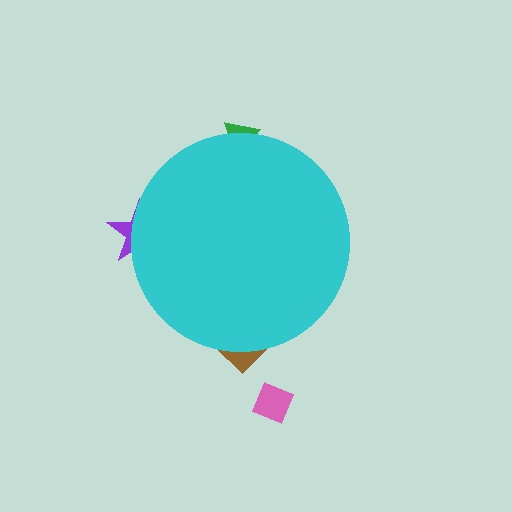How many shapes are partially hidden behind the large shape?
3 shapes are partially hidden.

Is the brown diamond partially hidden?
Yes, the brown diamond is partially hidden behind the cyan circle.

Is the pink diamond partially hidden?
No, the pink diamond is fully visible.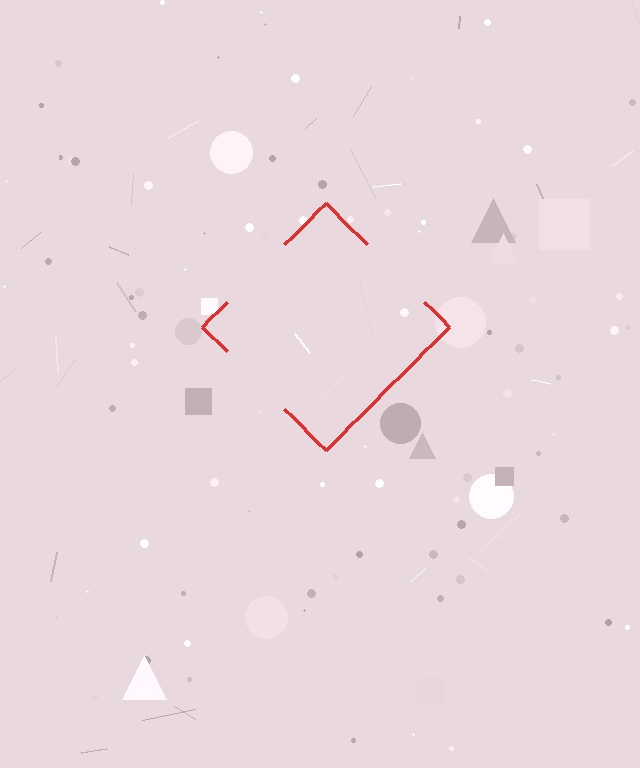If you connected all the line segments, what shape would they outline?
They would outline a diamond.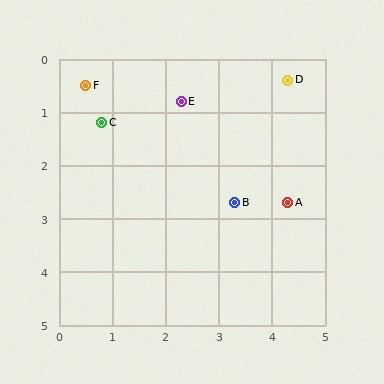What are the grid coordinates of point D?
Point D is at approximately (4.3, 0.4).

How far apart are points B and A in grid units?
Points B and A are about 1.0 grid units apart.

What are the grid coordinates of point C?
Point C is at approximately (0.8, 1.2).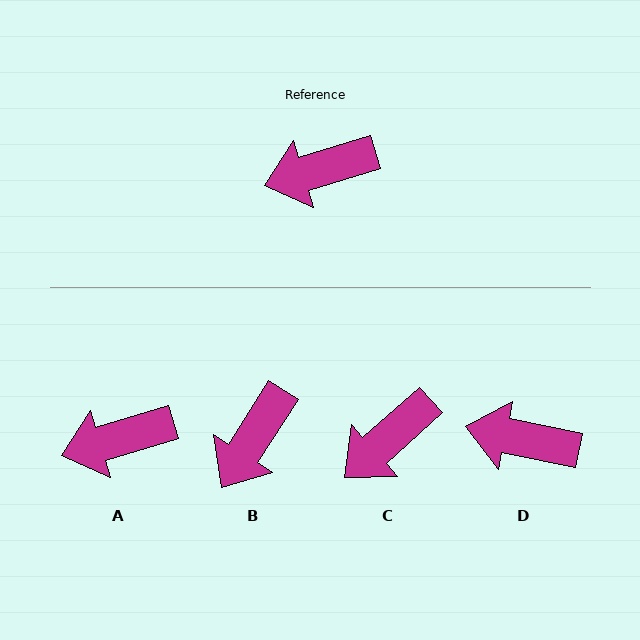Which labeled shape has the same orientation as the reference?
A.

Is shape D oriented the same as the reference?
No, it is off by about 29 degrees.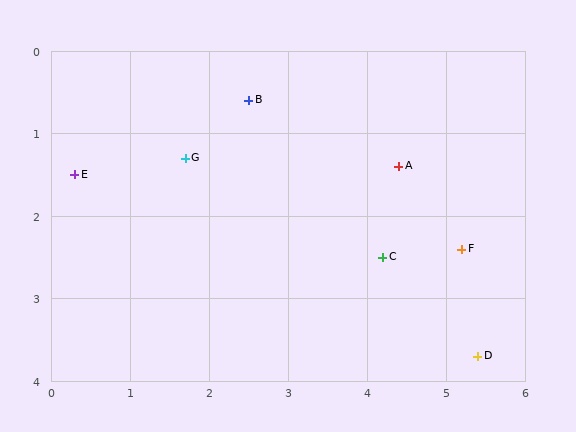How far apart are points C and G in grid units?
Points C and G are about 2.8 grid units apart.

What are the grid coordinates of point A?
Point A is at approximately (4.4, 1.4).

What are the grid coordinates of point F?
Point F is at approximately (5.2, 2.4).